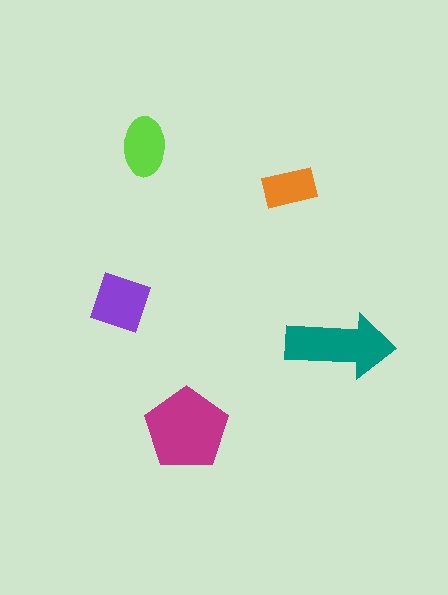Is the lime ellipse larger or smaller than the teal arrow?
Smaller.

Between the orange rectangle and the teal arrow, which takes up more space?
The teal arrow.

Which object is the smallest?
The orange rectangle.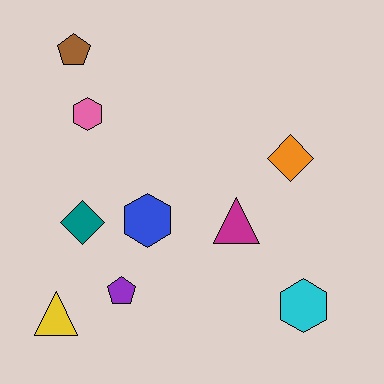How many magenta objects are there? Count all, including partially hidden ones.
There is 1 magenta object.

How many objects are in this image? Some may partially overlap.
There are 9 objects.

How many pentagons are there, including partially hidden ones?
There are 2 pentagons.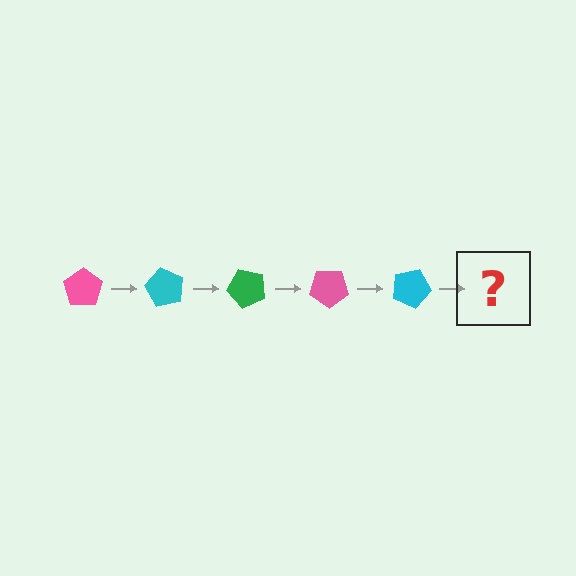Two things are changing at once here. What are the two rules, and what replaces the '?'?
The two rules are that it rotates 60 degrees each step and the color cycles through pink, cyan, and green. The '?' should be a green pentagon, rotated 300 degrees from the start.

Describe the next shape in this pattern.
It should be a green pentagon, rotated 300 degrees from the start.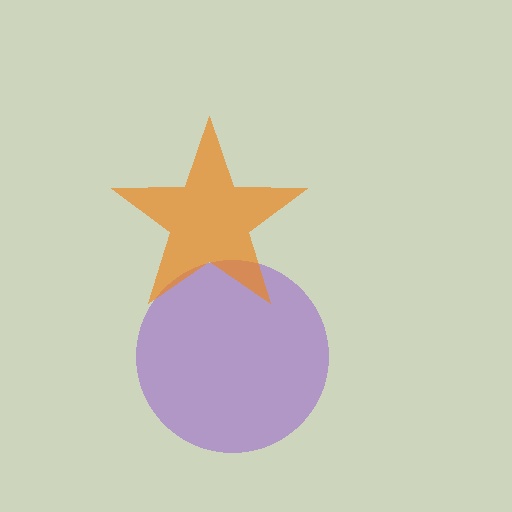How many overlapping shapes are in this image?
There are 2 overlapping shapes in the image.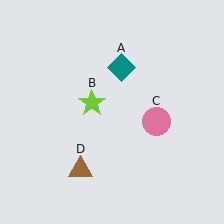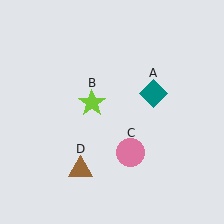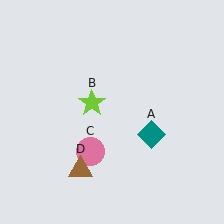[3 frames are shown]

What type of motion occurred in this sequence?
The teal diamond (object A), pink circle (object C) rotated clockwise around the center of the scene.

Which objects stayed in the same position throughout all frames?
Lime star (object B) and brown triangle (object D) remained stationary.